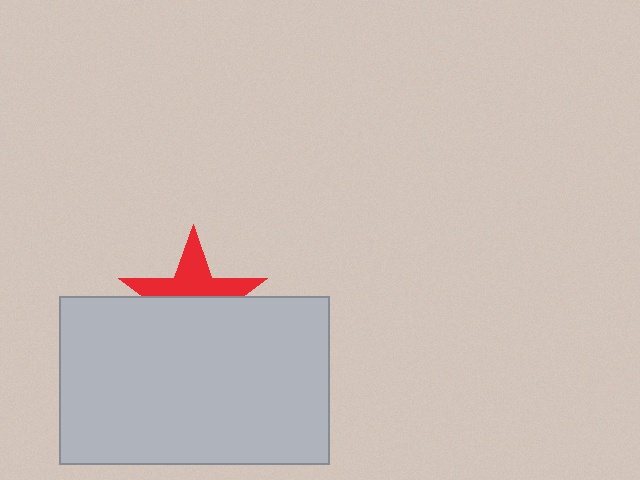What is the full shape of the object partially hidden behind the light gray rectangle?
The partially hidden object is a red star.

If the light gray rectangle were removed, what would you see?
You would see the complete red star.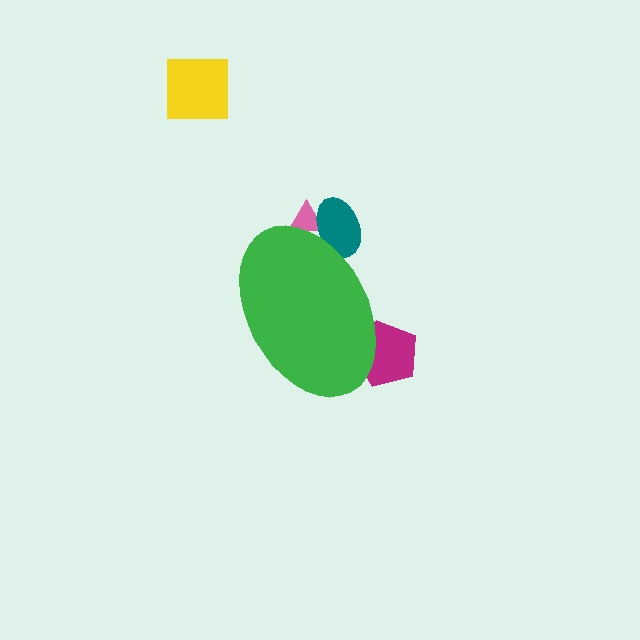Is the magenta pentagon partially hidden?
Yes, the magenta pentagon is partially hidden behind the green ellipse.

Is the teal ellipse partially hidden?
Yes, the teal ellipse is partially hidden behind the green ellipse.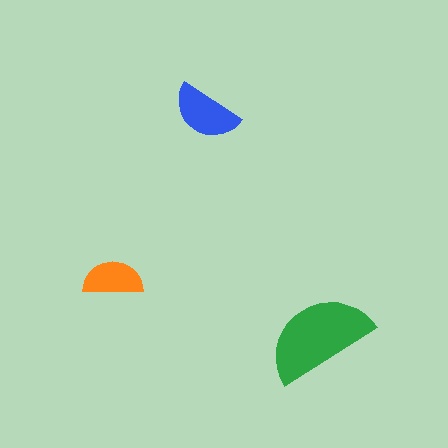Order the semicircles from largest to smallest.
the green one, the blue one, the orange one.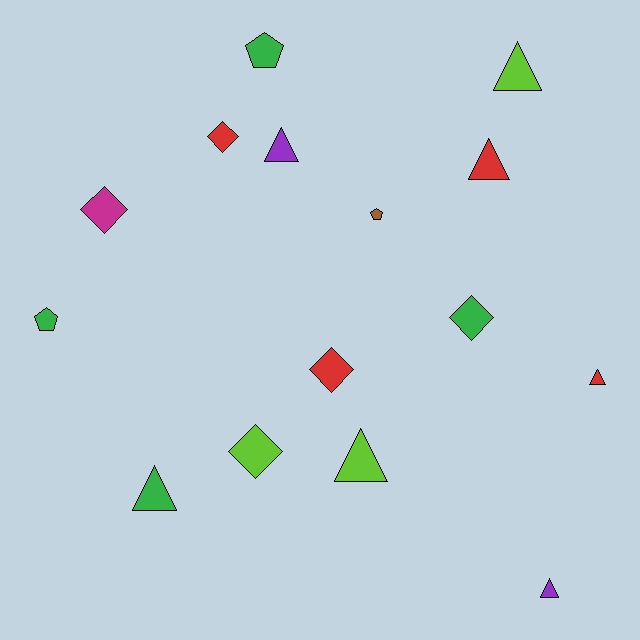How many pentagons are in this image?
There are 3 pentagons.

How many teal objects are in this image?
There are no teal objects.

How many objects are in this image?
There are 15 objects.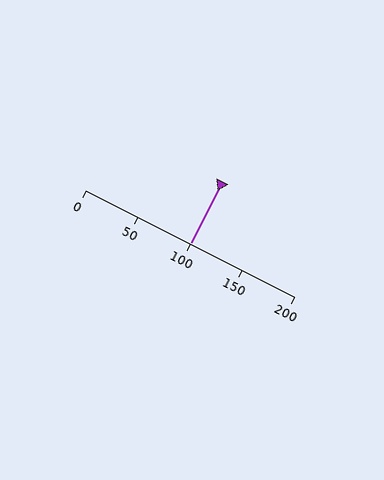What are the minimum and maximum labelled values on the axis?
The axis runs from 0 to 200.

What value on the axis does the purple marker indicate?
The marker indicates approximately 100.